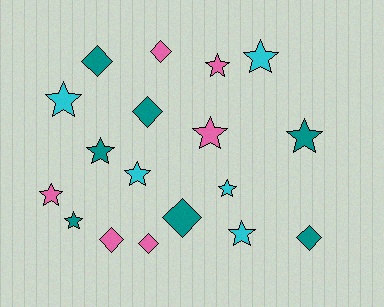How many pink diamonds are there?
There are 3 pink diamonds.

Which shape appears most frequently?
Star, with 11 objects.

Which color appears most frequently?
Teal, with 7 objects.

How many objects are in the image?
There are 18 objects.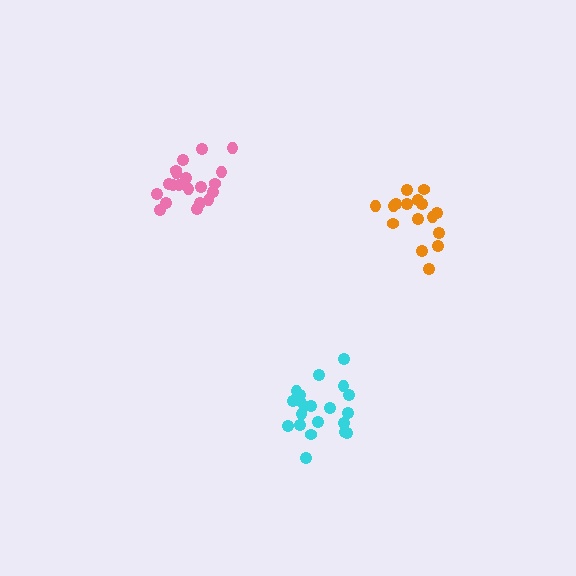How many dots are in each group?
Group 1: 16 dots, Group 2: 21 dots, Group 3: 21 dots (58 total).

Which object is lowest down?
The cyan cluster is bottommost.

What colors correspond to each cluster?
The clusters are colored: orange, pink, cyan.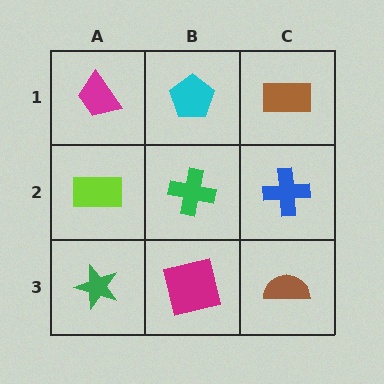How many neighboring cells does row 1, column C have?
2.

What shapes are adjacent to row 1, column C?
A blue cross (row 2, column C), a cyan pentagon (row 1, column B).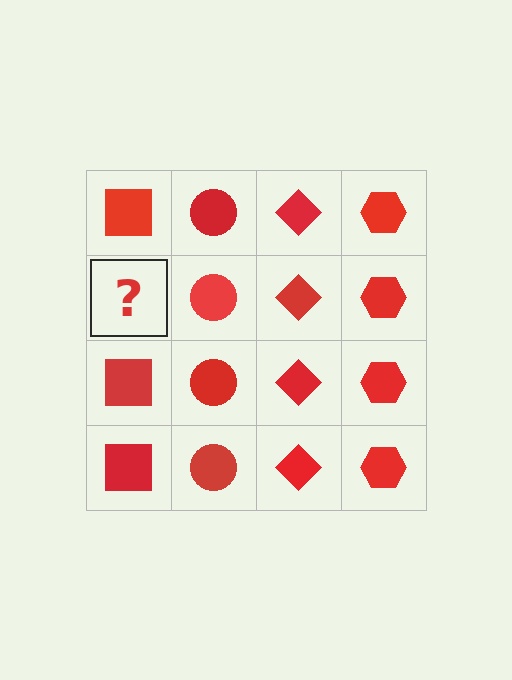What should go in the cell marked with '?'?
The missing cell should contain a red square.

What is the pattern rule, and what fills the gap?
The rule is that each column has a consistent shape. The gap should be filled with a red square.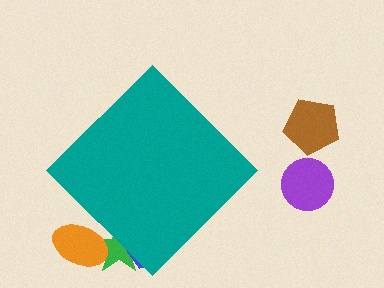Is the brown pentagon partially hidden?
No, the brown pentagon is fully visible.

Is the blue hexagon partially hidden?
Yes, the blue hexagon is partially hidden behind the teal diamond.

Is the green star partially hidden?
Yes, the green star is partially hidden behind the teal diamond.